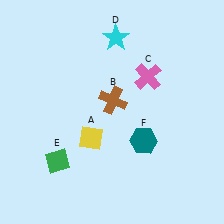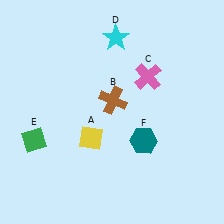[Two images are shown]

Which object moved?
The green diamond (E) moved left.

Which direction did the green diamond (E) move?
The green diamond (E) moved left.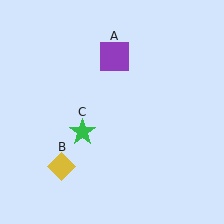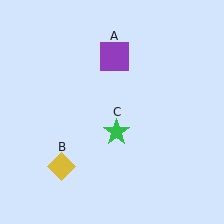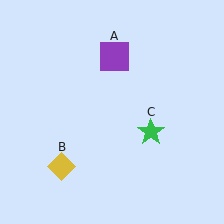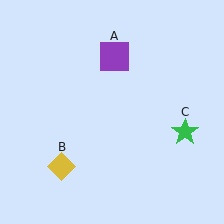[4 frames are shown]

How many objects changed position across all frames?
1 object changed position: green star (object C).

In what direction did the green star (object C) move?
The green star (object C) moved right.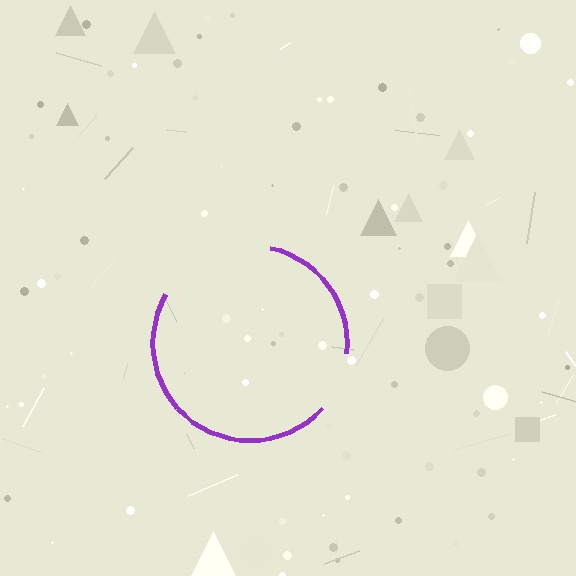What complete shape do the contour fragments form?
The contour fragments form a circle.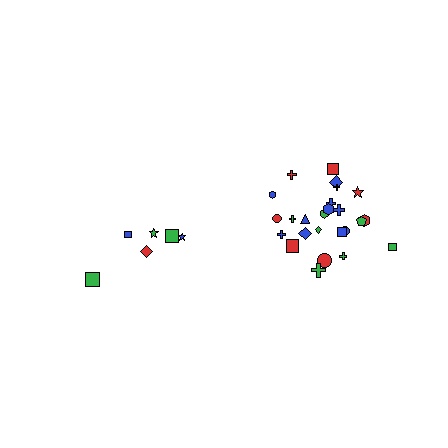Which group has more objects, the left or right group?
The right group.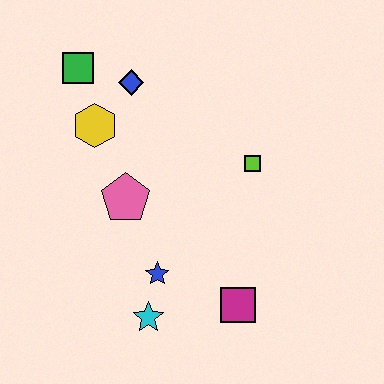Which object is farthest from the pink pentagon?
The magenta square is farthest from the pink pentagon.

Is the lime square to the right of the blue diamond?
Yes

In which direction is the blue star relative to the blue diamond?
The blue star is below the blue diamond.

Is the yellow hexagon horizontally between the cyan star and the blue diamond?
No